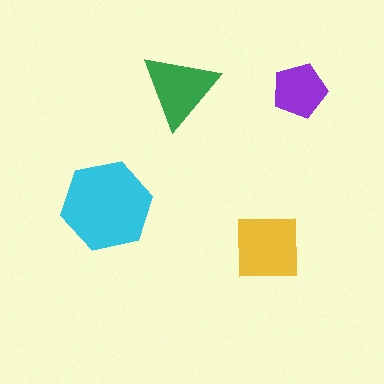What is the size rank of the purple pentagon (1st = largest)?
4th.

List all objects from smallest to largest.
The purple pentagon, the green triangle, the yellow square, the cyan hexagon.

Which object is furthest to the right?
The purple pentagon is rightmost.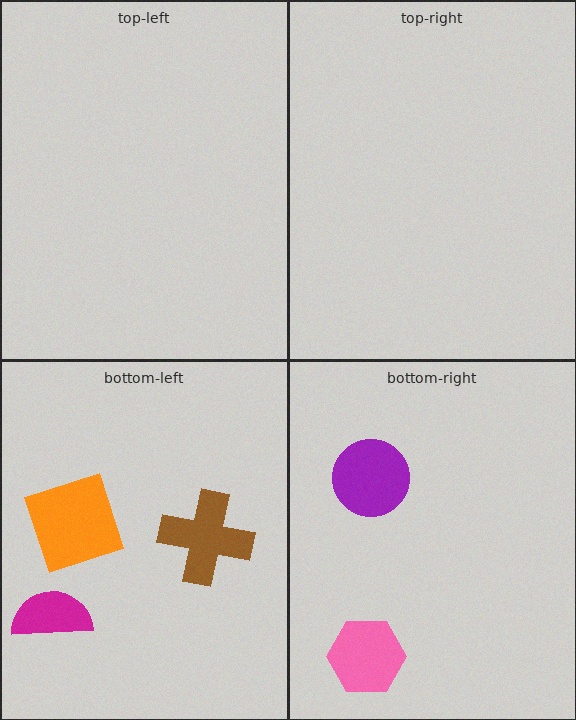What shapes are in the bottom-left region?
The brown cross, the orange square, the magenta semicircle.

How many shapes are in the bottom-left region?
3.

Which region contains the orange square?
The bottom-left region.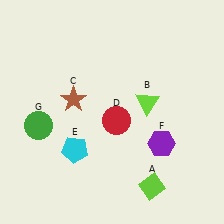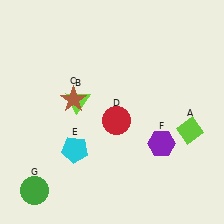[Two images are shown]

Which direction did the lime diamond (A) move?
The lime diamond (A) moved up.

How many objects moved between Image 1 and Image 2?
3 objects moved between the two images.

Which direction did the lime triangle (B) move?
The lime triangle (B) moved left.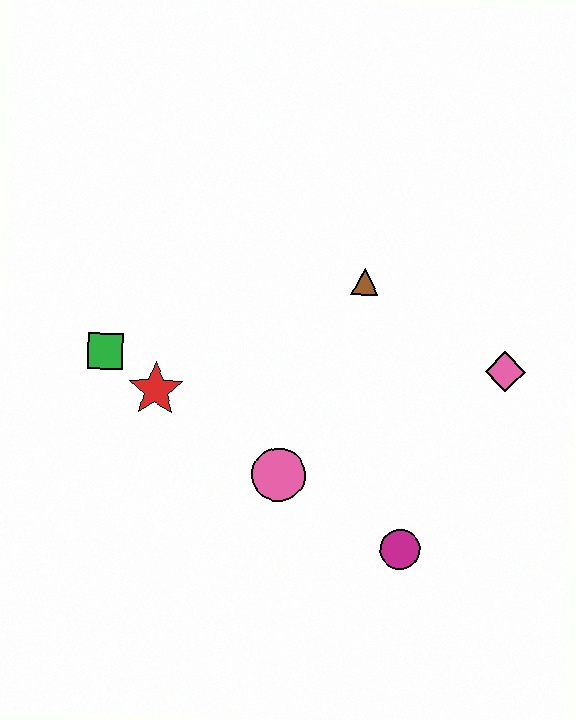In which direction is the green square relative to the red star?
The green square is to the left of the red star.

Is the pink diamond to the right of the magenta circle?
Yes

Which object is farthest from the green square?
The pink diamond is farthest from the green square.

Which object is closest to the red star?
The green square is closest to the red star.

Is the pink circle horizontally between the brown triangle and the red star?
Yes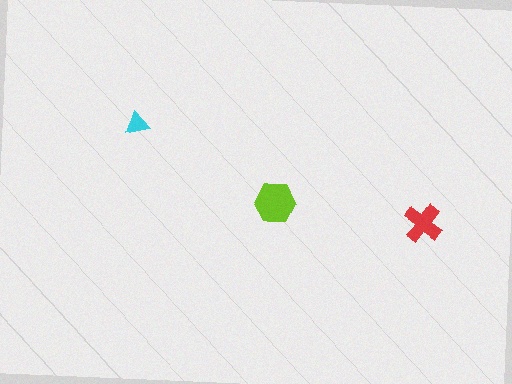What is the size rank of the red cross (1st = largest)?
2nd.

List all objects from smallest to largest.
The cyan triangle, the red cross, the lime hexagon.